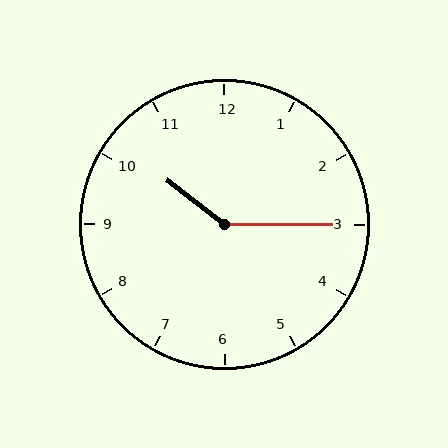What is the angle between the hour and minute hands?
Approximately 142 degrees.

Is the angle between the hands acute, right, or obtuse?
It is obtuse.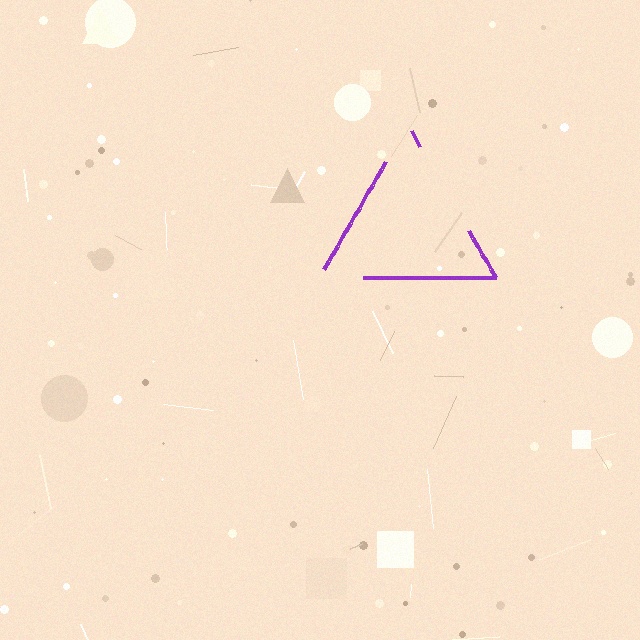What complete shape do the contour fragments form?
The contour fragments form a triangle.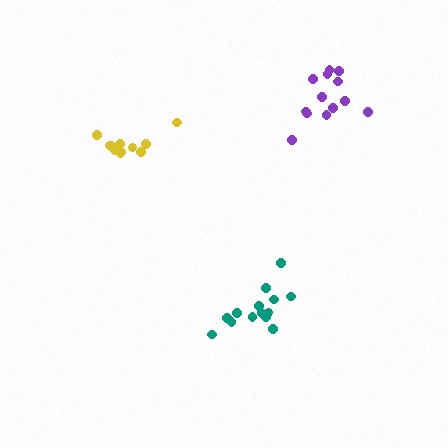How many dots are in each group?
Group 1: 14 dots, Group 2: 13 dots, Group 3: 11 dots (38 total).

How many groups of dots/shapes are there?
There are 3 groups.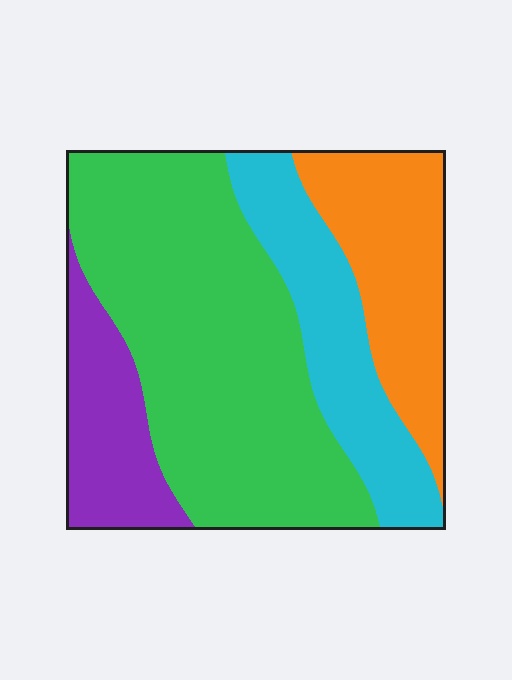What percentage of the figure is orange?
Orange takes up between a sixth and a third of the figure.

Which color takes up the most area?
Green, at roughly 50%.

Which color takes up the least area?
Purple, at roughly 15%.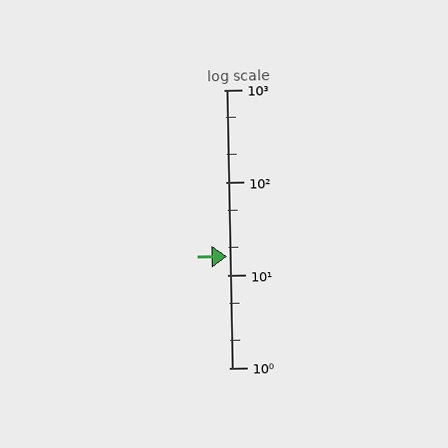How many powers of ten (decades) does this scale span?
The scale spans 3 decades, from 1 to 1000.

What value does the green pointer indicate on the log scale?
The pointer indicates approximately 16.